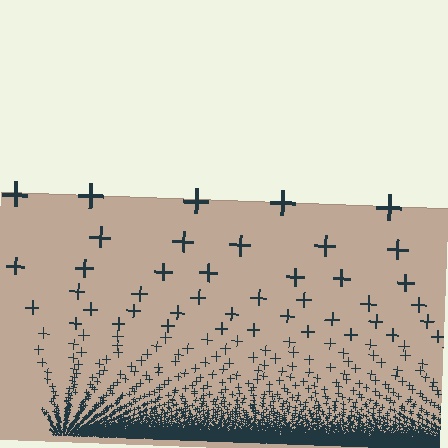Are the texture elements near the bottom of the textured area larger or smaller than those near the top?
Smaller. The gradient is inverted — elements near the bottom are smaller and denser.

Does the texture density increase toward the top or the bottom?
Density increases toward the bottom.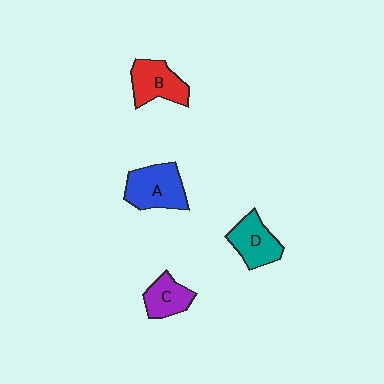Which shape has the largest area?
Shape A (blue).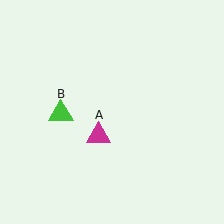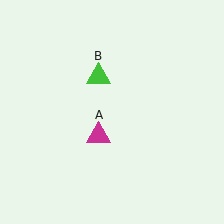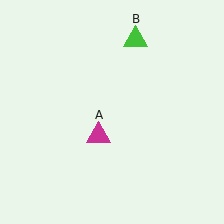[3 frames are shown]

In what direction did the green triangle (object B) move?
The green triangle (object B) moved up and to the right.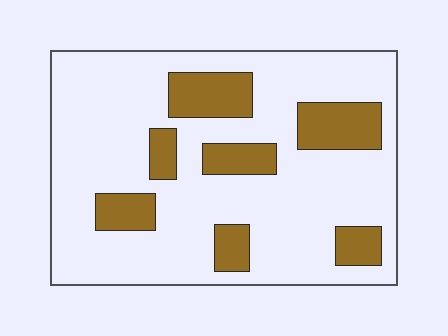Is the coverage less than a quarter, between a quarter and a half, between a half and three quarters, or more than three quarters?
Less than a quarter.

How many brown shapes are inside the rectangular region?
7.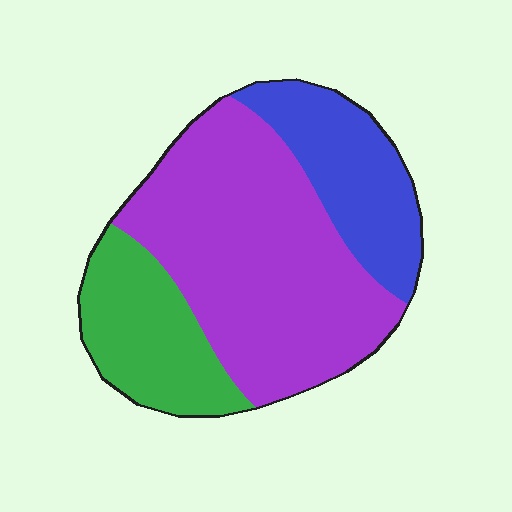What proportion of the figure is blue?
Blue covers 22% of the figure.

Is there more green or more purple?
Purple.